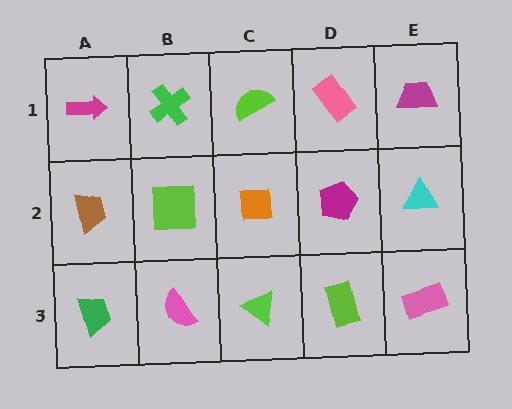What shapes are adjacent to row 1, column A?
A brown trapezoid (row 2, column A), a green cross (row 1, column B).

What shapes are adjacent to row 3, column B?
A lime square (row 2, column B), a green trapezoid (row 3, column A), a lime triangle (row 3, column C).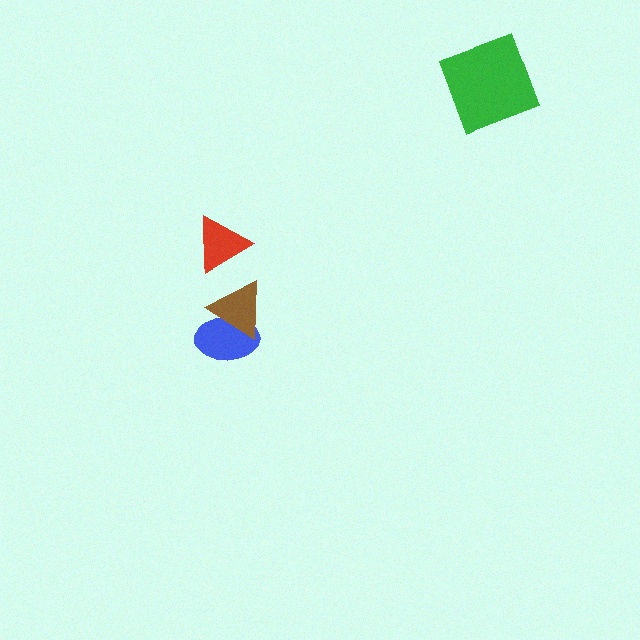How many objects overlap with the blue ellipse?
1 object overlaps with the blue ellipse.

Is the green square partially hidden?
No, no other shape covers it.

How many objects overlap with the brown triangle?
1 object overlaps with the brown triangle.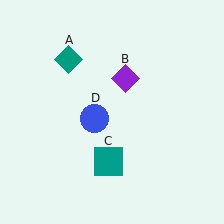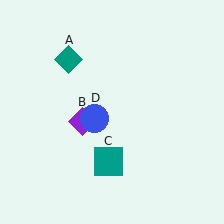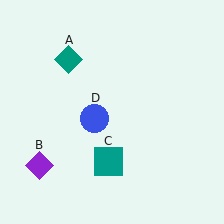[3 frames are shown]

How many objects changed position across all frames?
1 object changed position: purple diamond (object B).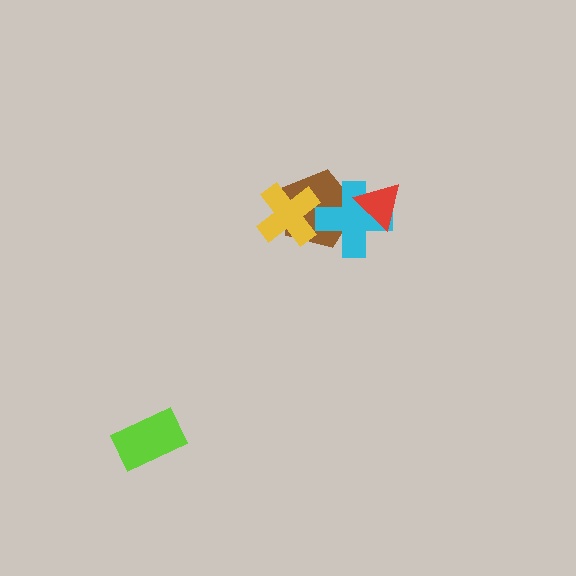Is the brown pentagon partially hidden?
Yes, it is partially covered by another shape.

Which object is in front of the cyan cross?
The red triangle is in front of the cyan cross.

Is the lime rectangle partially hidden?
No, no other shape covers it.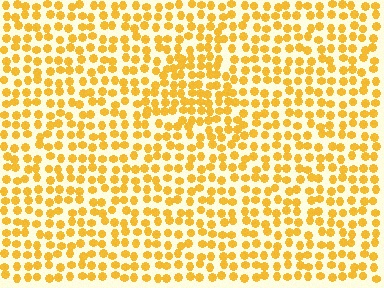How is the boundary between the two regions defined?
The boundary is defined by a change in element density (approximately 1.5x ratio). All elements are the same color, size, and shape.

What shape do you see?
I see a triangle.